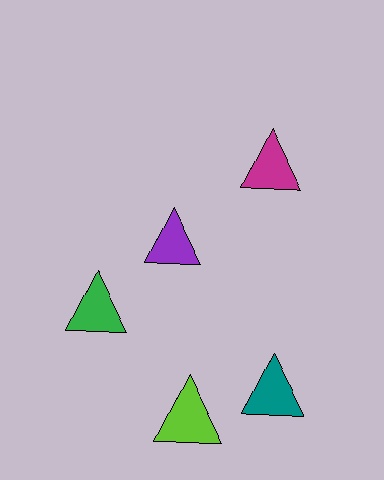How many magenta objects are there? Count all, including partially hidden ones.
There is 1 magenta object.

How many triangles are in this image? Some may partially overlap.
There are 5 triangles.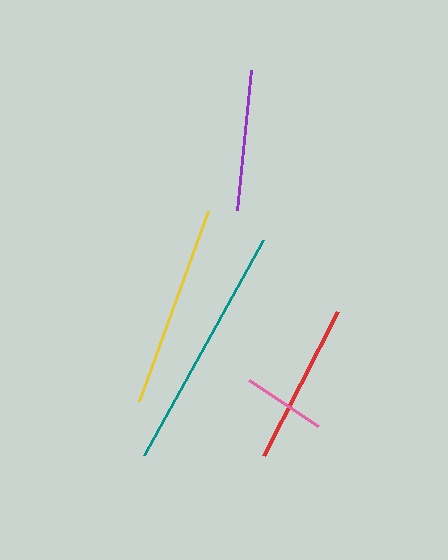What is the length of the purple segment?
The purple segment is approximately 141 pixels long.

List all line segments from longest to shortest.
From longest to shortest: teal, yellow, red, purple, pink.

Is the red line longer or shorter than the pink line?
The red line is longer than the pink line.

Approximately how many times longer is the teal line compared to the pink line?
The teal line is approximately 3.0 times the length of the pink line.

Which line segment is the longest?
The teal line is the longest at approximately 246 pixels.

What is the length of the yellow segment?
The yellow segment is approximately 202 pixels long.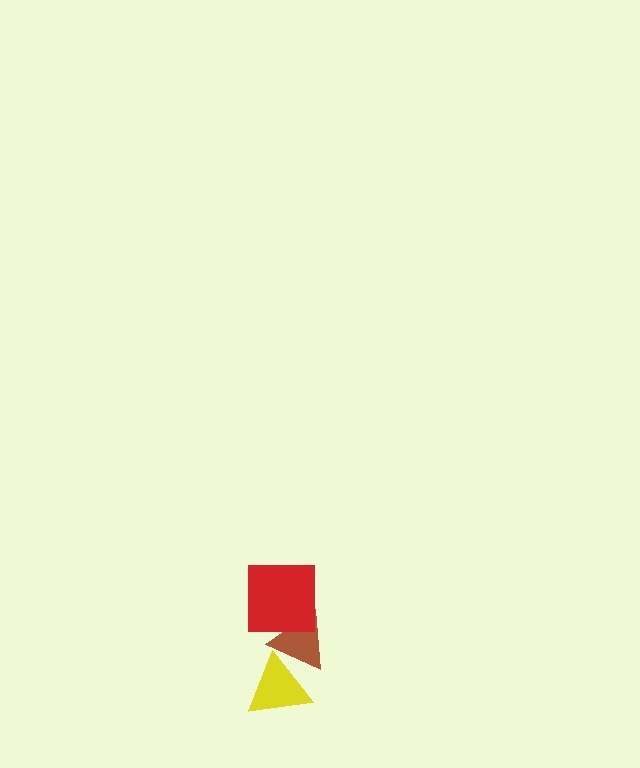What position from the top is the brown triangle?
The brown triangle is 2nd from the top.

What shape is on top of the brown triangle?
The red square is on top of the brown triangle.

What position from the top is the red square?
The red square is 1st from the top.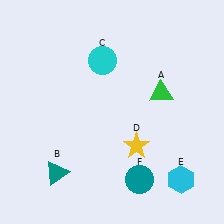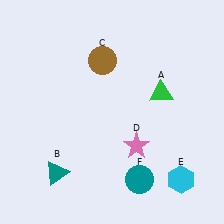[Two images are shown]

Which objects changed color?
C changed from cyan to brown. D changed from yellow to pink.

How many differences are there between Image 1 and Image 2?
There are 2 differences between the two images.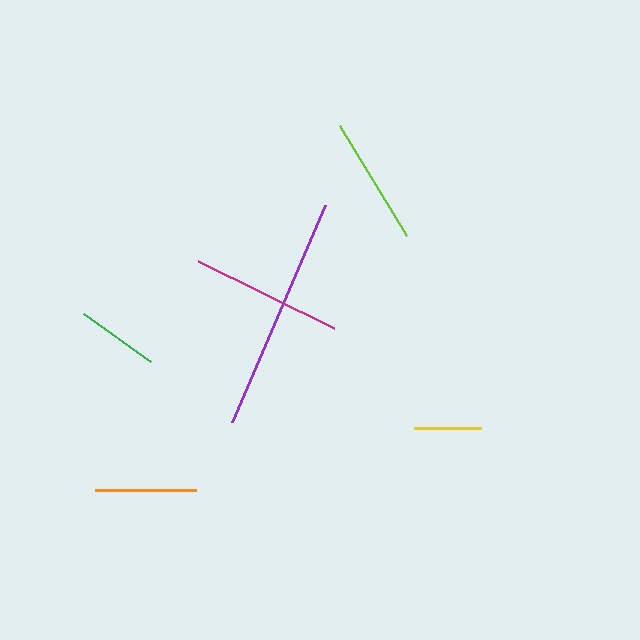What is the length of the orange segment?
The orange segment is approximately 101 pixels long.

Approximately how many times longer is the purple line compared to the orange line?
The purple line is approximately 2.3 times the length of the orange line.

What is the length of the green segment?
The green segment is approximately 83 pixels long.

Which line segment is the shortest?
The yellow line is the shortest at approximately 67 pixels.